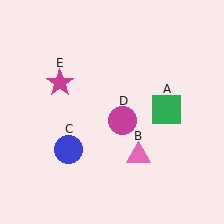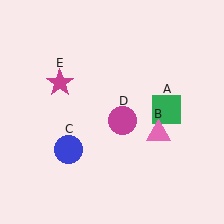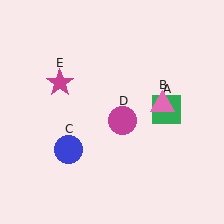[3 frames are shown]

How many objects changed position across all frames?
1 object changed position: pink triangle (object B).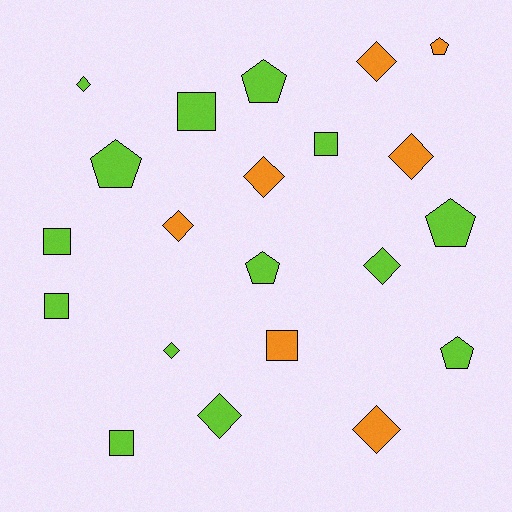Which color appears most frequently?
Lime, with 14 objects.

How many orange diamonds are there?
There are 5 orange diamonds.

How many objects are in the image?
There are 21 objects.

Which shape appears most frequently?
Diamond, with 9 objects.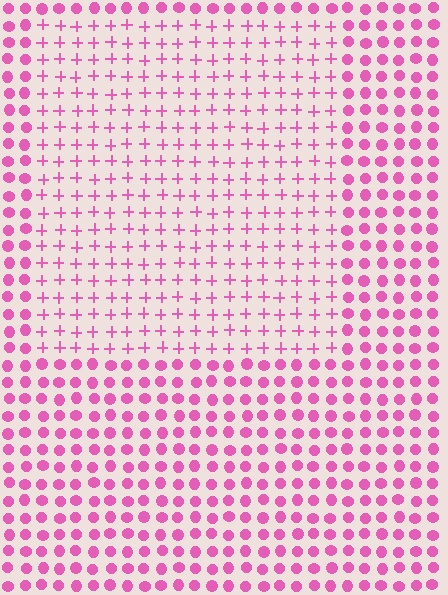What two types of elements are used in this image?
The image uses plus signs inside the rectangle region and circles outside it.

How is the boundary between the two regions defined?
The boundary is defined by a change in element shape: plus signs inside vs. circles outside. All elements share the same color and spacing.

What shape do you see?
I see a rectangle.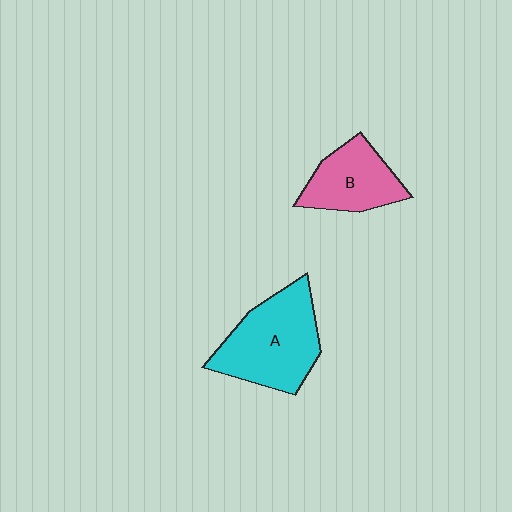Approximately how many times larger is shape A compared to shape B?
Approximately 1.5 times.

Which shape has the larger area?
Shape A (cyan).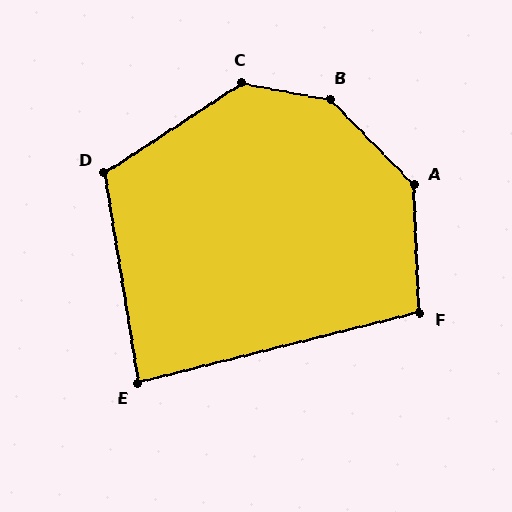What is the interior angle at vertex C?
Approximately 137 degrees (obtuse).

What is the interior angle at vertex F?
Approximately 101 degrees (obtuse).